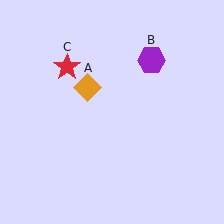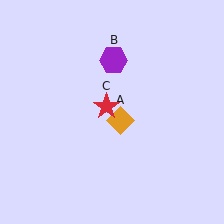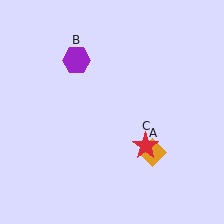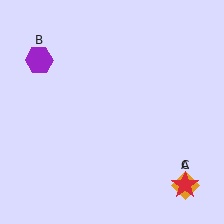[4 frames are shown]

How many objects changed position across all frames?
3 objects changed position: orange diamond (object A), purple hexagon (object B), red star (object C).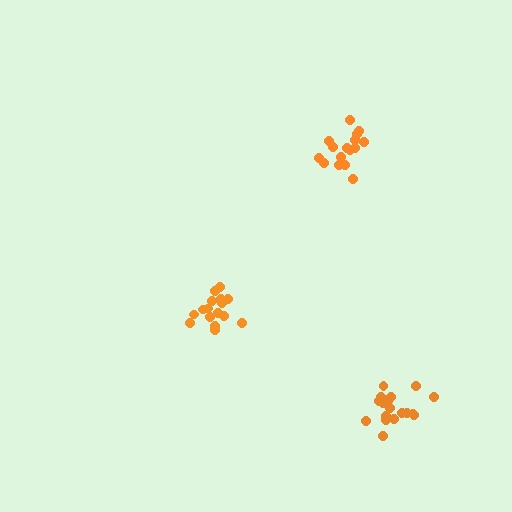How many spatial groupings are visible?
There are 3 spatial groupings.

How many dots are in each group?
Group 1: 16 dots, Group 2: 17 dots, Group 3: 18 dots (51 total).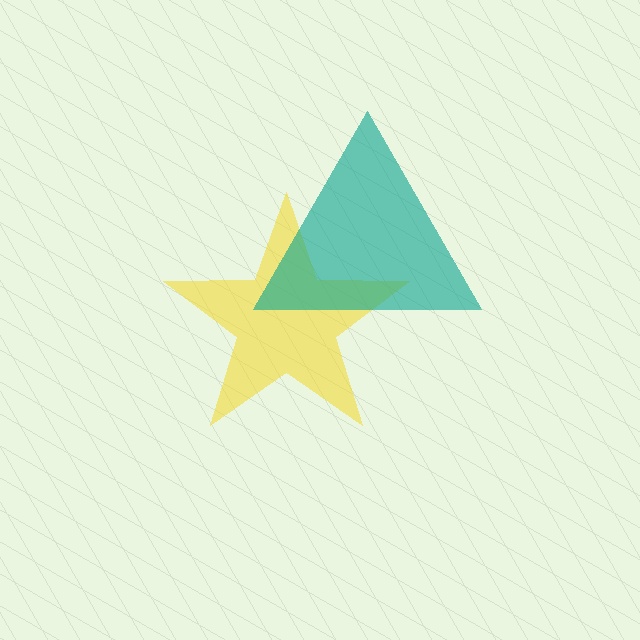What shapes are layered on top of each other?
The layered shapes are: a yellow star, a teal triangle.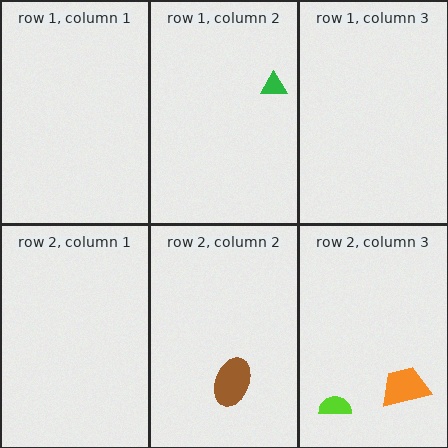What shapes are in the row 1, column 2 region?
The green triangle.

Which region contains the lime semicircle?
The row 2, column 3 region.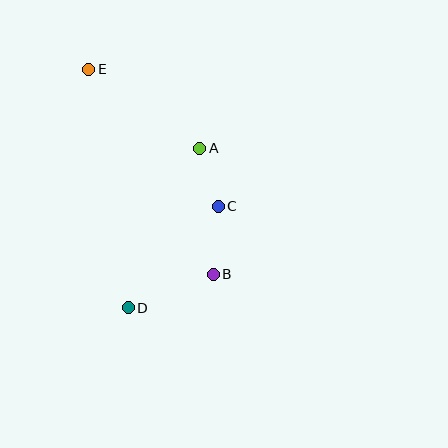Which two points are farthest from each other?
Points D and E are farthest from each other.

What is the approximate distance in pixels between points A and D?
The distance between A and D is approximately 175 pixels.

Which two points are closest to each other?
Points A and C are closest to each other.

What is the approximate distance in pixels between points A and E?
The distance between A and E is approximately 136 pixels.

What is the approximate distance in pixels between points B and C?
The distance between B and C is approximately 68 pixels.